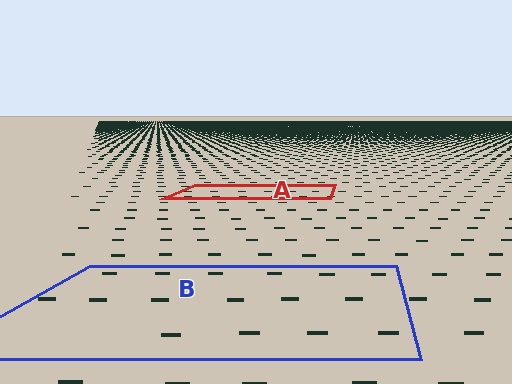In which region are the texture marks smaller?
The texture marks are smaller in region A, because it is farther away.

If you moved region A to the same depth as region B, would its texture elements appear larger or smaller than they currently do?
They would appear larger. At a closer depth, the same texture elements are projected at a bigger on-screen size.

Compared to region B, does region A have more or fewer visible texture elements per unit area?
Region A has more texture elements per unit area — they are packed more densely because it is farther away.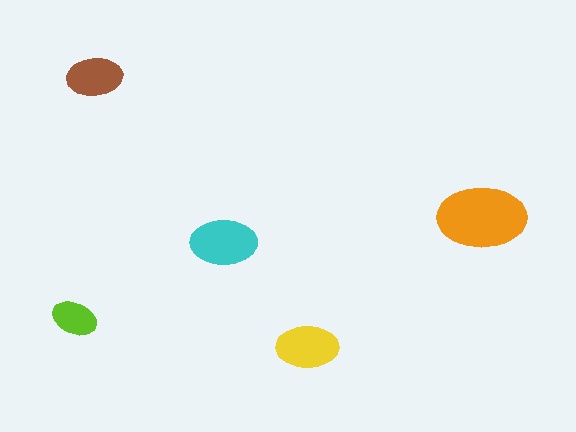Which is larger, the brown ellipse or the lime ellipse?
The brown one.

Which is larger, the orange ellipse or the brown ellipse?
The orange one.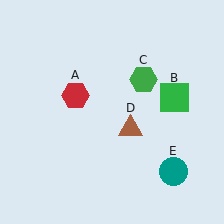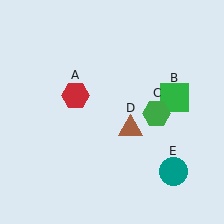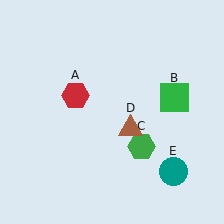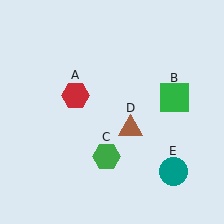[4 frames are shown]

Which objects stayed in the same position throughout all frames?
Red hexagon (object A) and green square (object B) and brown triangle (object D) and teal circle (object E) remained stationary.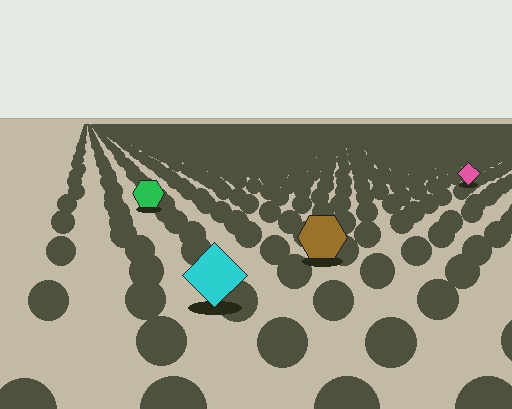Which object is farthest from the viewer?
The pink diamond is farthest from the viewer. It appears smaller and the ground texture around it is denser.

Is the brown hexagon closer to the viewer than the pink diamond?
Yes. The brown hexagon is closer — you can tell from the texture gradient: the ground texture is coarser near it.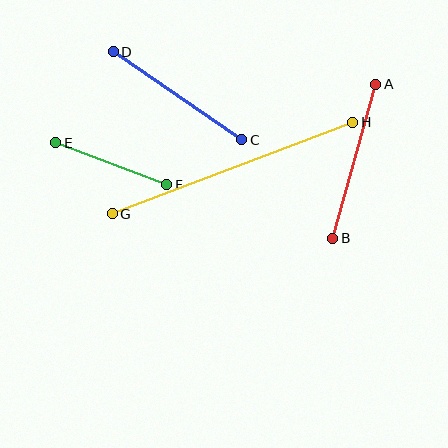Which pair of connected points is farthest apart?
Points G and H are farthest apart.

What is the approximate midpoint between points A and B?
The midpoint is at approximately (354, 161) pixels.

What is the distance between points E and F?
The distance is approximately 118 pixels.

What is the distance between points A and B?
The distance is approximately 160 pixels.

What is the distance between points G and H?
The distance is approximately 257 pixels.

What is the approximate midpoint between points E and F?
The midpoint is at approximately (111, 164) pixels.